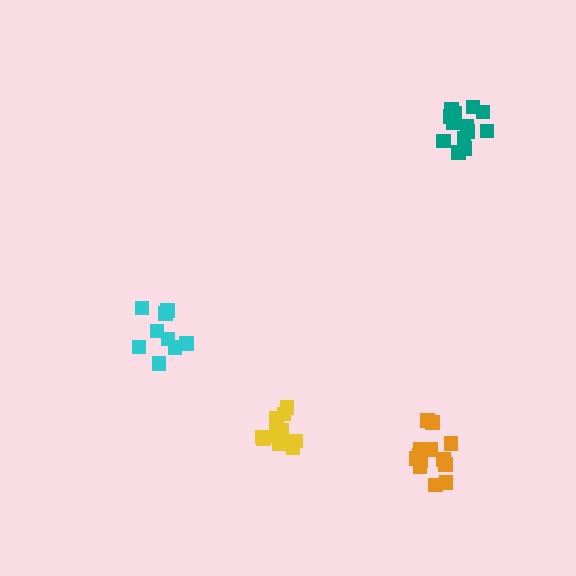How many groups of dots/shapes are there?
There are 4 groups.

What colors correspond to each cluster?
The clusters are colored: cyan, yellow, teal, orange.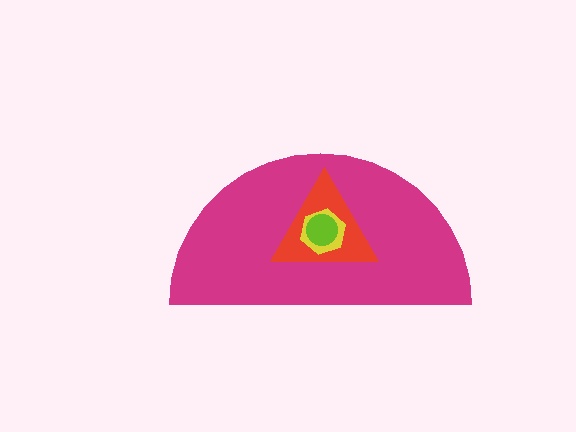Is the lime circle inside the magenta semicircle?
Yes.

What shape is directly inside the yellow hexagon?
The lime circle.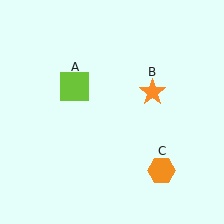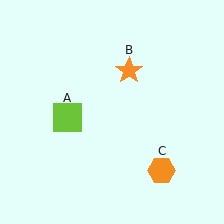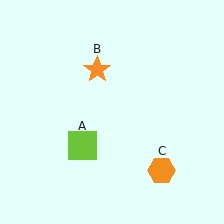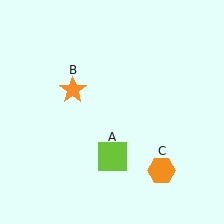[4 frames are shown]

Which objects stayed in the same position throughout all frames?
Orange hexagon (object C) remained stationary.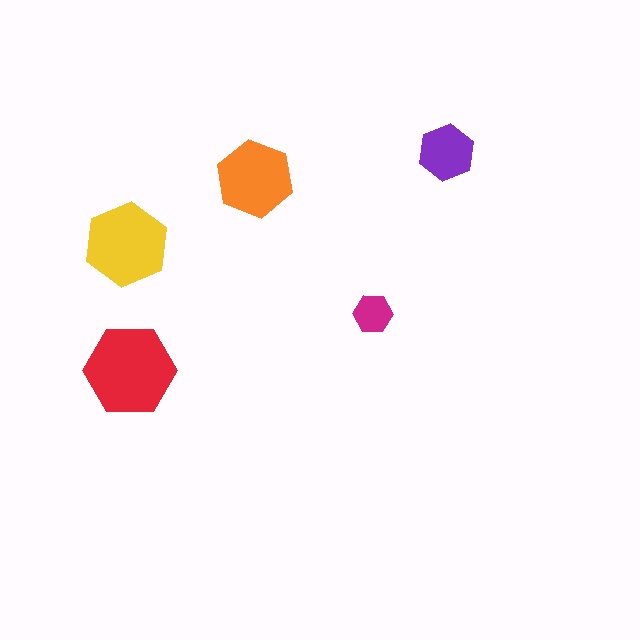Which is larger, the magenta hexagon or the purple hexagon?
The purple one.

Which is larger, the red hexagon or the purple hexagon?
The red one.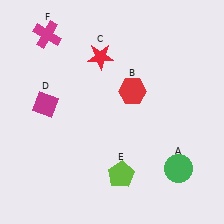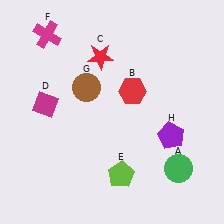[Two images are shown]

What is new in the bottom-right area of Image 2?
A purple pentagon (H) was added in the bottom-right area of Image 2.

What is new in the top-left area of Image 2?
A brown circle (G) was added in the top-left area of Image 2.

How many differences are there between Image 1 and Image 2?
There are 2 differences between the two images.